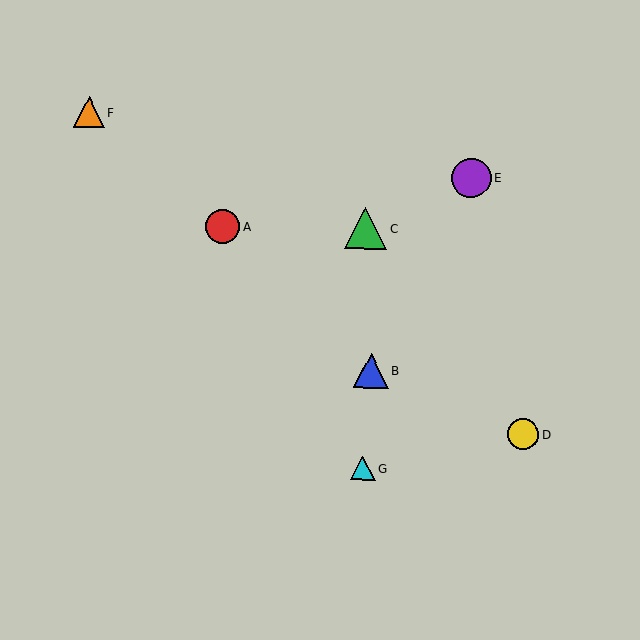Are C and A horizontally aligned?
Yes, both are at y≈228.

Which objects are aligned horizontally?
Objects A, C are aligned horizontally.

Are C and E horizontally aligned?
No, C is at y≈228 and E is at y≈178.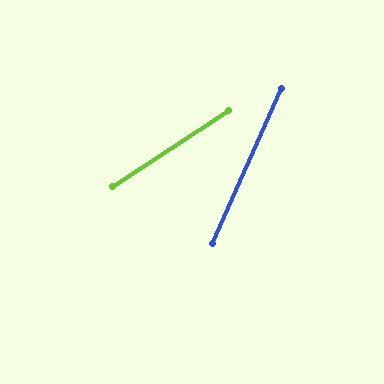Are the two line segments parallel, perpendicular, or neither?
Neither parallel nor perpendicular — they differ by about 33°.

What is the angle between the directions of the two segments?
Approximately 33 degrees.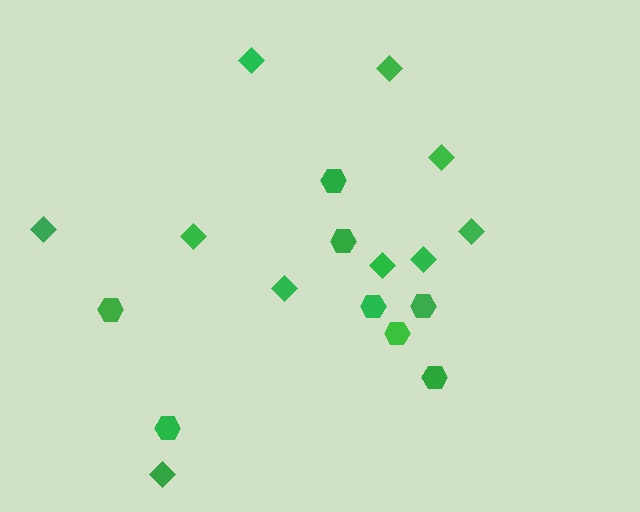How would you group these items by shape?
There are 2 groups: one group of hexagons (8) and one group of diamonds (10).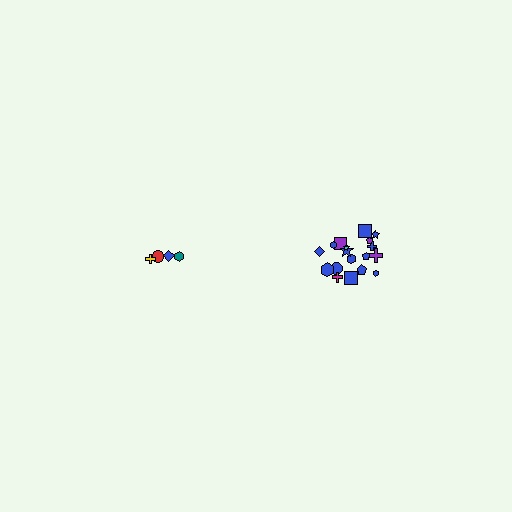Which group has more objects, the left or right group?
The right group.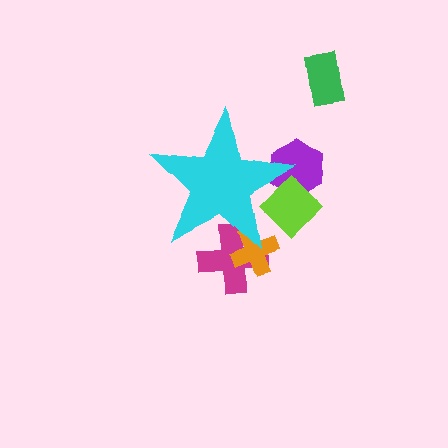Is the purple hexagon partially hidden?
Yes, the purple hexagon is partially hidden behind the cyan star.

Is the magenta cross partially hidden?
Yes, the magenta cross is partially hidden behind the cyan star.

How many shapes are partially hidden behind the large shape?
4 shapes are partially hidden.